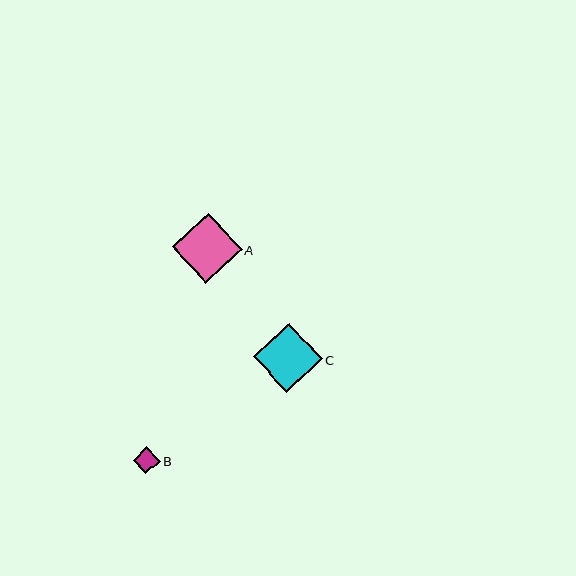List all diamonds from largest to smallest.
From largest to smallest: A, C, B.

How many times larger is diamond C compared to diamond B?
Diamond C is approximately 2.6 times the size of diamond B.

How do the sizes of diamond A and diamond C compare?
Diamond A and diamond C are approximately the same size.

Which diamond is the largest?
Diamond A is the largest with a size of approximately 70 pixels.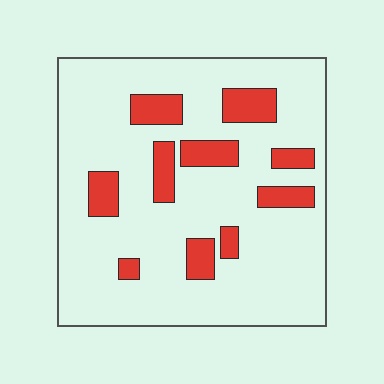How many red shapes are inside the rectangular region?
10.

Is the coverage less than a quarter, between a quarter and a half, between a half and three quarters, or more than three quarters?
Less than a quarter.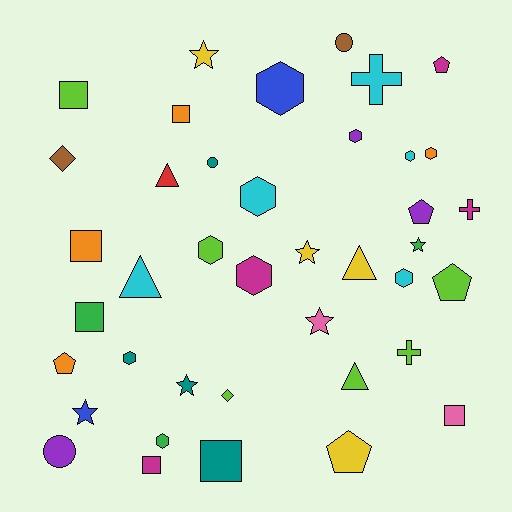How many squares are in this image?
There are 7 squares.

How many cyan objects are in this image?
There are 5 cyan objects.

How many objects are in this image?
There are 40 objects.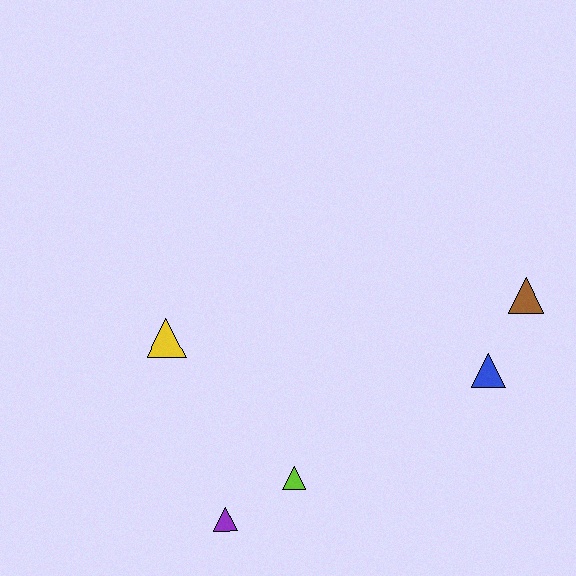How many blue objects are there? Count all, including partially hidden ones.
There is 1 blue object.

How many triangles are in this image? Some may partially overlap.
There are 5 triangles.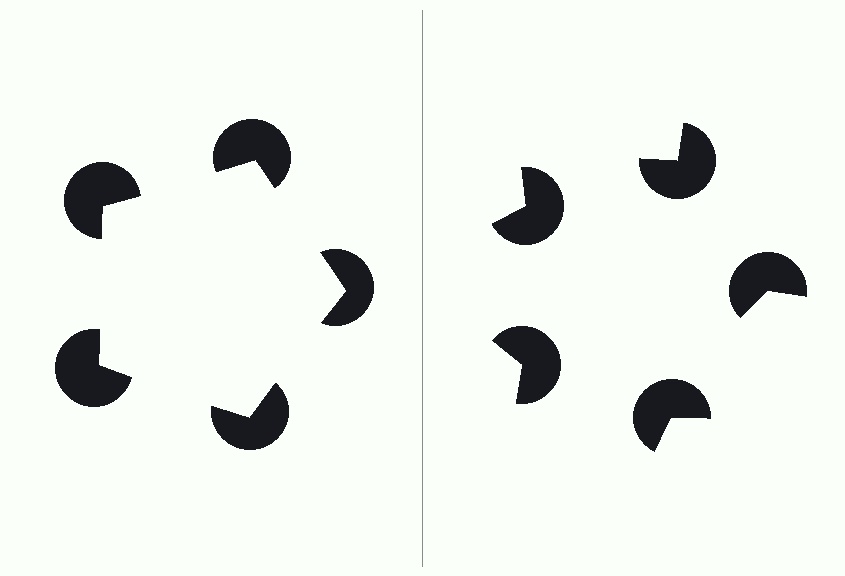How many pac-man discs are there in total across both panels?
10 — 5 on each side.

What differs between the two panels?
The pac-man discs are positioned identically on both sides; only the wedge orientations differ. On the left they align to a pentagon; on the right they are misaligned.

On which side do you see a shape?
An illusory pentagon appears on the left side. On the right side the wedge cuts are rotated, so no coherent shape forms.